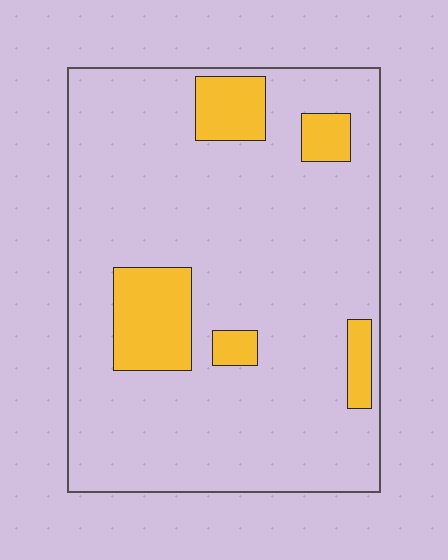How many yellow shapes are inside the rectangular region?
5.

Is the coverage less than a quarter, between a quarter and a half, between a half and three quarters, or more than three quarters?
Less than a quarter.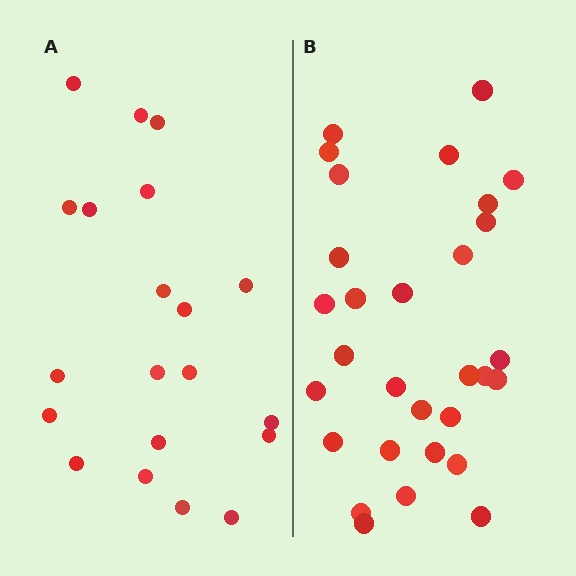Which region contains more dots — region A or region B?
Region B (the right region) has more dots.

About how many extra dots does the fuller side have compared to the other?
Region B has roughly 10 or so more dots than region A.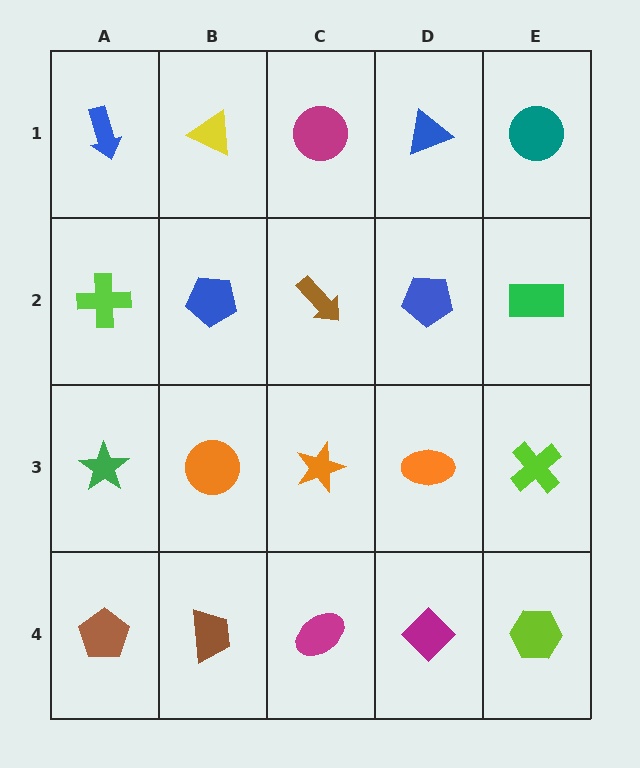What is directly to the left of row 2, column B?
A lime cross.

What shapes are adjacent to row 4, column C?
An orange star (row 3, column C), a brown trapezoid (row 4, column B), a magenta diamond (row 4, column D).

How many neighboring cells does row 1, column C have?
3.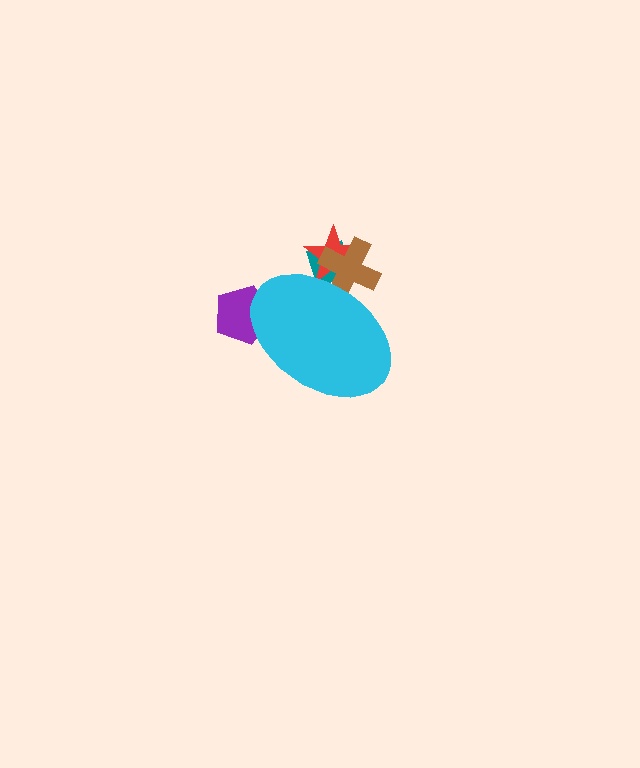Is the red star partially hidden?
Yes, the red star is partially hidden behind the cyan ellipse.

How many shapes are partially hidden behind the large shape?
4 shapes are partially hidden.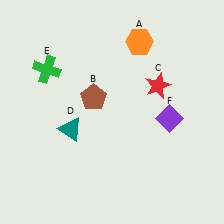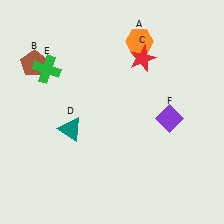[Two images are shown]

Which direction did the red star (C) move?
The red star (C) moved up.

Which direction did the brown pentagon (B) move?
The brown pentagon (B) moved left.